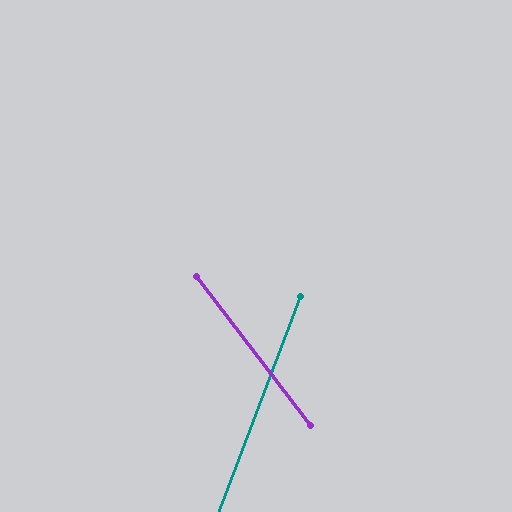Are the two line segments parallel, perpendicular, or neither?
Neither parallel nor perpendicular — they differ by about 58°.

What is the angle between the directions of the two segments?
Approximately 58 degrees.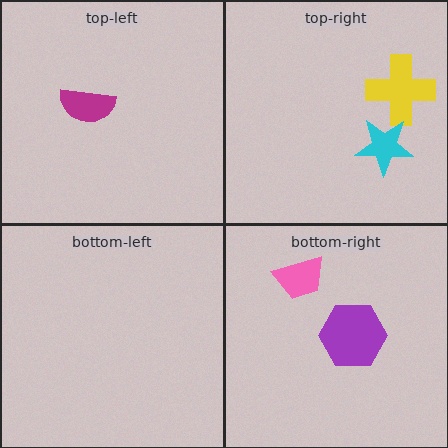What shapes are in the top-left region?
The magenta semicircle.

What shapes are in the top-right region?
The yellow cross, the cyan star.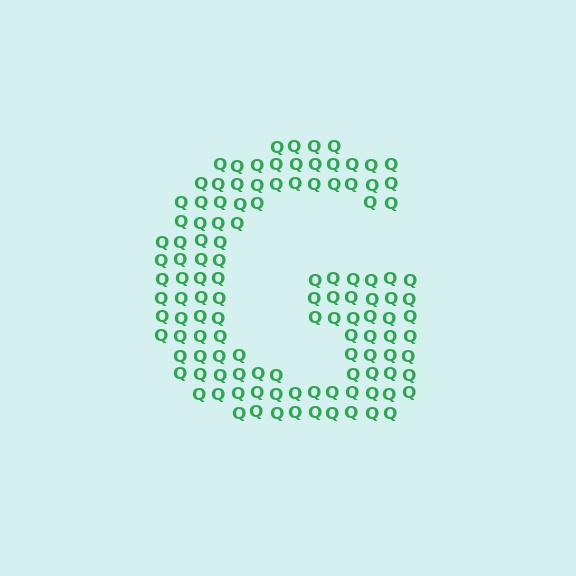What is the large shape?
The large shape is the letter G.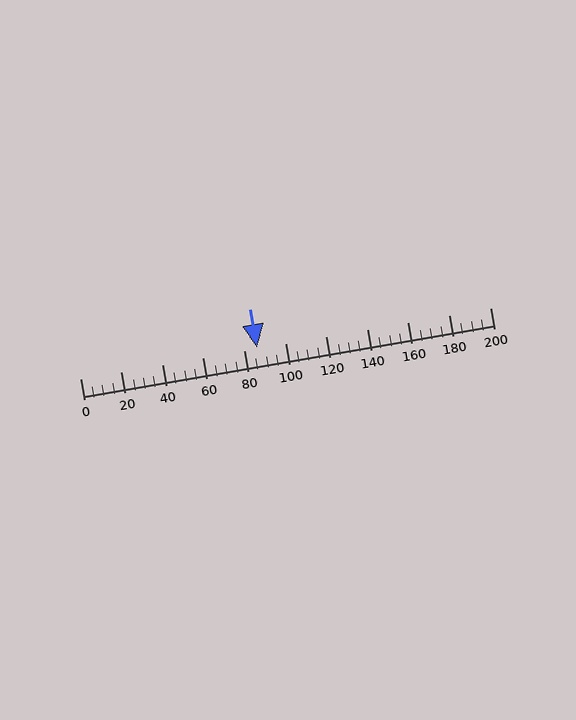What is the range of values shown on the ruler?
The ruler shows values from 0 to 200.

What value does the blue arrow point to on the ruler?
The blue arrow points to approximately 86.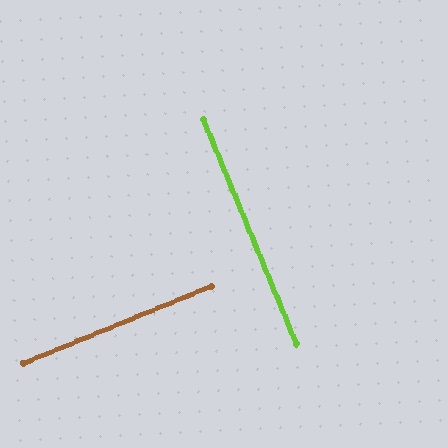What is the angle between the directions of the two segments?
Approximately 90 degrees.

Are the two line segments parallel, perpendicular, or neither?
Perpendicular — they meet at approximately 90°.